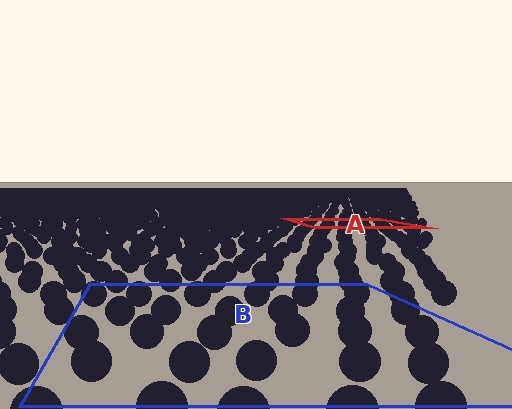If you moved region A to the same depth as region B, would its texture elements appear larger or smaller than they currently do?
They would appear larger. At a closer depth, the same texture elements are projected at a bigger on-screen size.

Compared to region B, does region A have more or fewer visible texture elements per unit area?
Region A has more texture elements per unit area — they are packed more densely because it is farther away.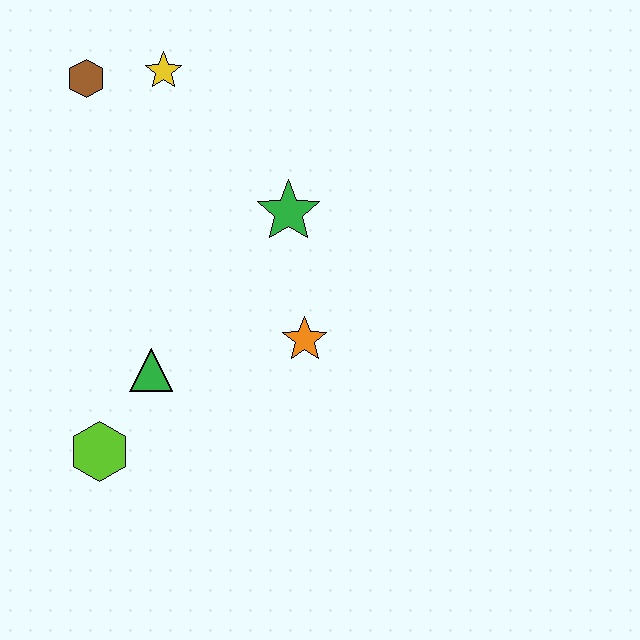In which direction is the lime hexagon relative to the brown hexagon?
The lime hexagon is below the brown hexagon.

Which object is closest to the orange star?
The green star is closest to the orange star.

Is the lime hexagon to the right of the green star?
No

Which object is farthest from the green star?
The lime hexagon is farthest from the green star.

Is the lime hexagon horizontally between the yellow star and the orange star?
No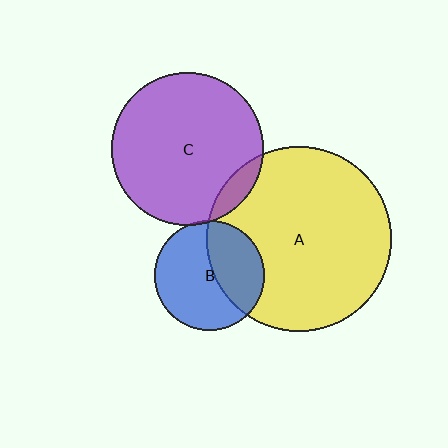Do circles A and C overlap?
Yes.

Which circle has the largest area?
Circle A (yellow).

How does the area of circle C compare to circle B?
Approximately 1.9 times.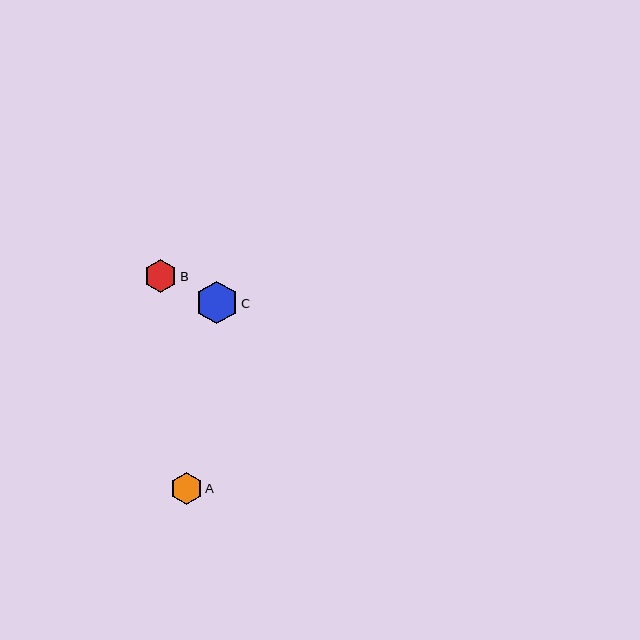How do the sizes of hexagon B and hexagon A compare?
Hexagon B and hexagon A are approximately the same size.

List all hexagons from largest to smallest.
From largest to smallest: C, B, A.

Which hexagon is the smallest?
Hexagon A is the smallest with a size of approximately 32 pixels.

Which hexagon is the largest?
Hexagon C is the largest with a size of approximately 43 pixels.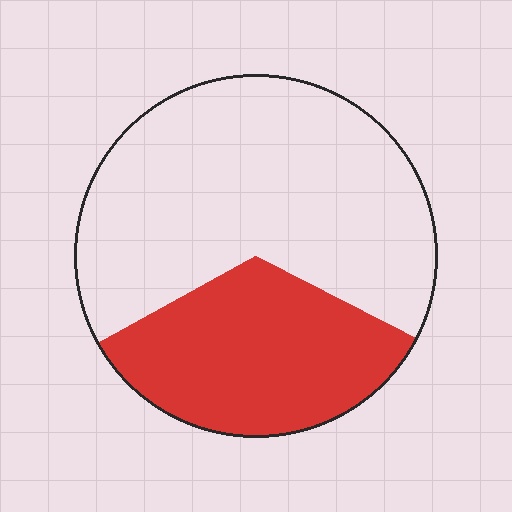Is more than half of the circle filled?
No.